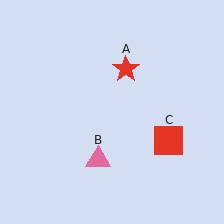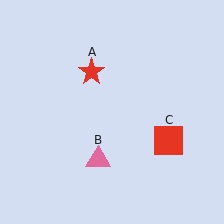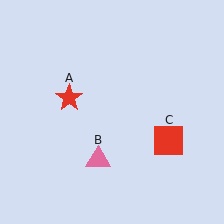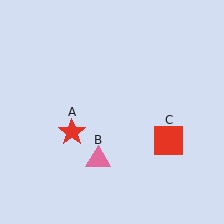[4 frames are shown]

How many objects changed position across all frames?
1 object changed position: red star (object A).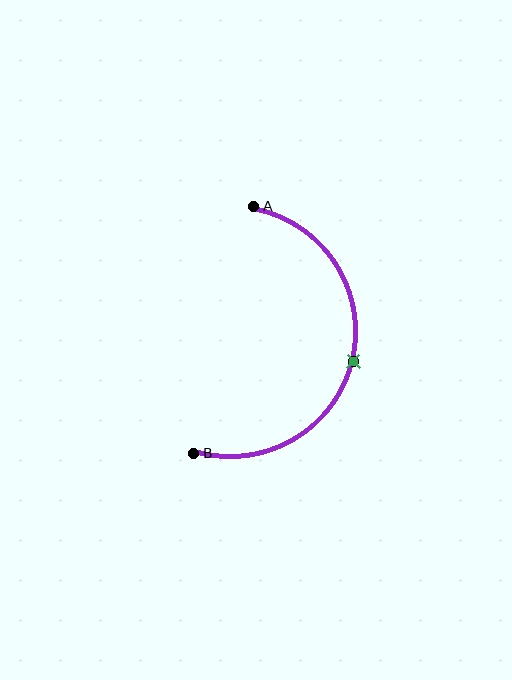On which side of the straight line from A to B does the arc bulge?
The arc bulges to the right of the straight line connecting A and B.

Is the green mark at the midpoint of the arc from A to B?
Yes. The green mark lies on the arc at equal arc-length from both A and B — it is the arc midpoint.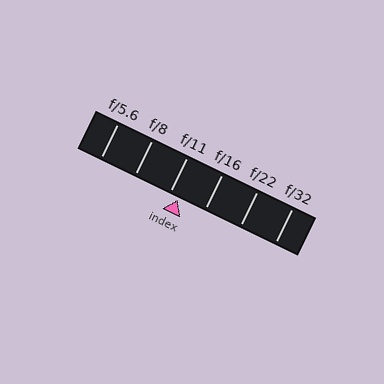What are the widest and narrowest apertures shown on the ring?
The widest aperture shown is f/5.6 and the narrowest is f/32.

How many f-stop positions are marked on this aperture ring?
There are 6 f-stop positions marked.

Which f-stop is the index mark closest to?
The index mark is closest to f/11.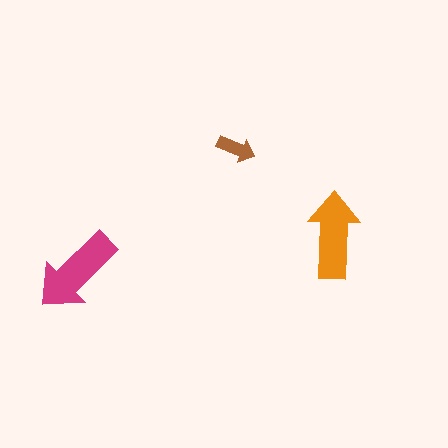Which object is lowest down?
The magenta arrow is bottommost.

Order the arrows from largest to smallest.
the magenta one, the orange one, the brown one.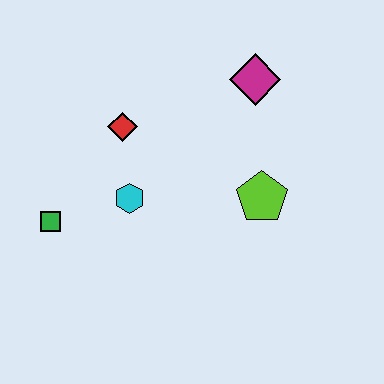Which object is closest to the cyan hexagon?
The red diamond is closest to the cyan hexagon.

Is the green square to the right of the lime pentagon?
No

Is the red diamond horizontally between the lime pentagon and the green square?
Yes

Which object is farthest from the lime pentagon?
The green square is farthest from the lime pentagon.